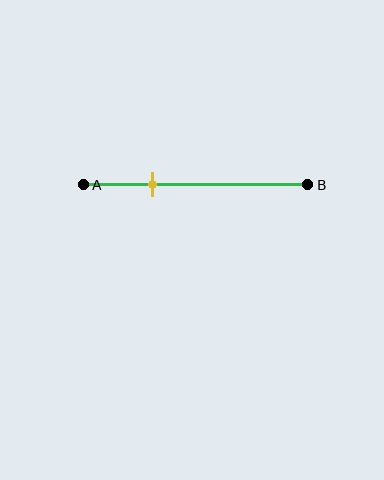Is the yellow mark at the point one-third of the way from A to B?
Yes, the mark is approximately at the one-third point.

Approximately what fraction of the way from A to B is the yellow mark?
The yellow mark is approximately 30% of the way from A to B.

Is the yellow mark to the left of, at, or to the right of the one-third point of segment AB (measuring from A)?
The yellow mark is approximately at the one-third point of segment AB.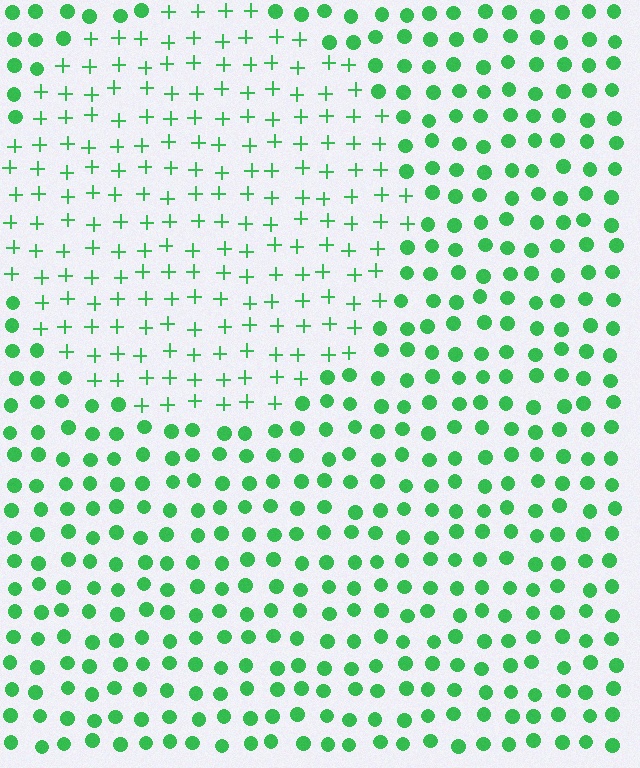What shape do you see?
I see a circle.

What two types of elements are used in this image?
The image uses plus signs inside the circle region and circles outside it.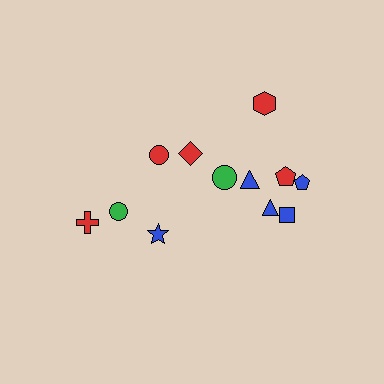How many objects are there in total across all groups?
There are 12 objects.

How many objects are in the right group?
There are 8 objects.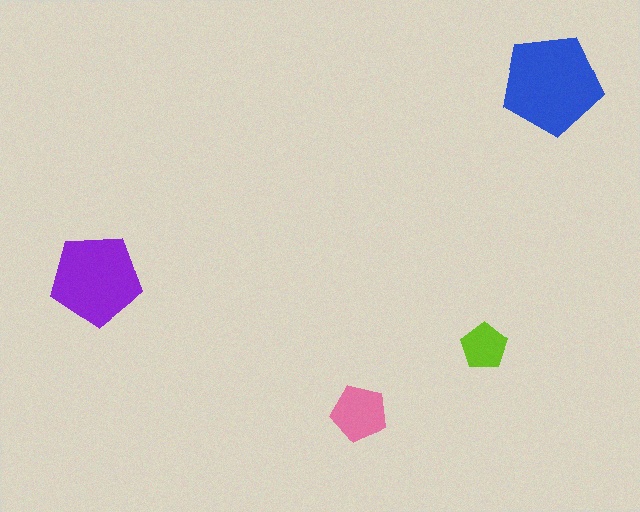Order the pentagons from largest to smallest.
the blue one, the purple one, the pink one, the lime one.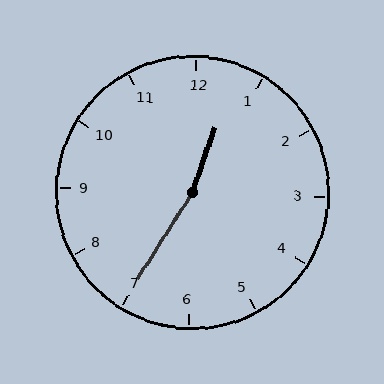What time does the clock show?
12:35.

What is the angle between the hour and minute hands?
Approximately 168 degrees.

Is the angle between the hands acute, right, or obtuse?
It is obtuse.